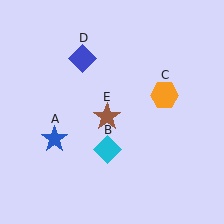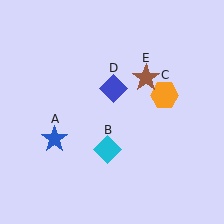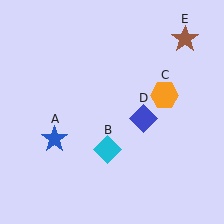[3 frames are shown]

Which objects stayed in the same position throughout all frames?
Blue star (object A) and cyan diamond (object B) and orange hexagon (object C) remained stationary.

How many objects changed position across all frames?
2 objects changed position: blue diamond (object D), brown star (object E).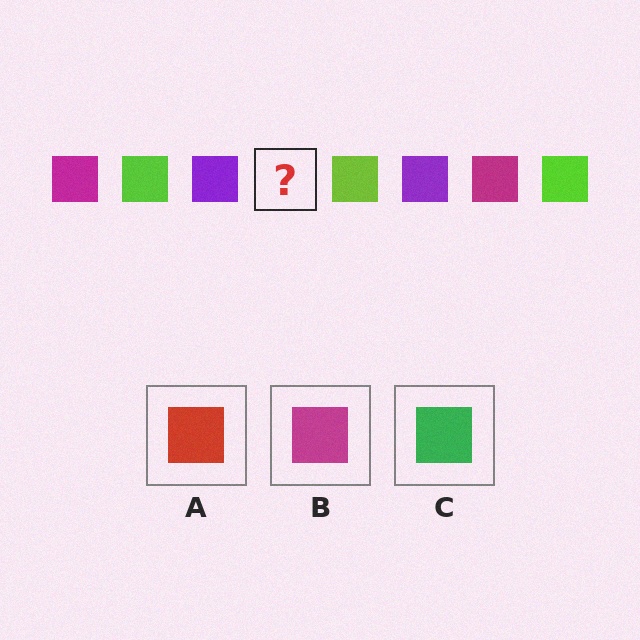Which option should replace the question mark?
Option B.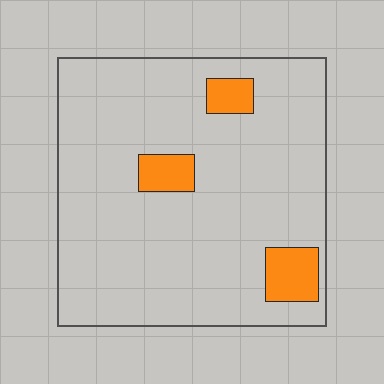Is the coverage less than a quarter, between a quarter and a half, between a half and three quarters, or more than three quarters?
Less than a quarter.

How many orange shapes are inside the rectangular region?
3.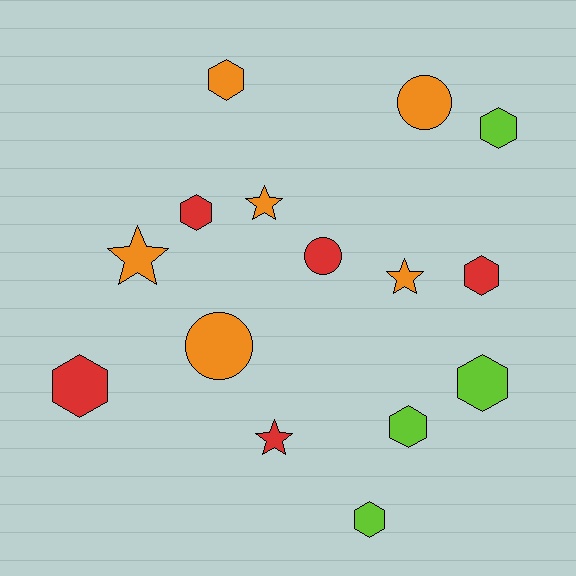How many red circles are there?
There is 1 red circle.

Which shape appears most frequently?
Hexagon, with 8 objects.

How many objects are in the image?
There are 15 objects.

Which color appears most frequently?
Orange, with 6 objects.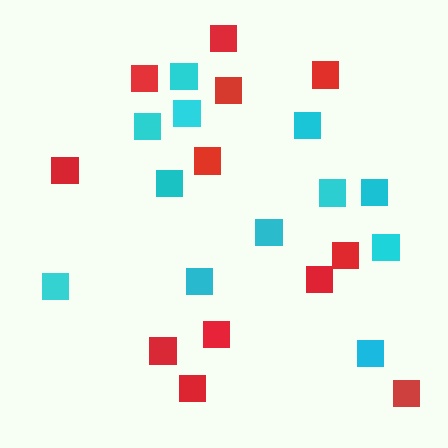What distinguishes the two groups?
There are 2 groups: one group of red squares (12) and one group of cyan squares (12).